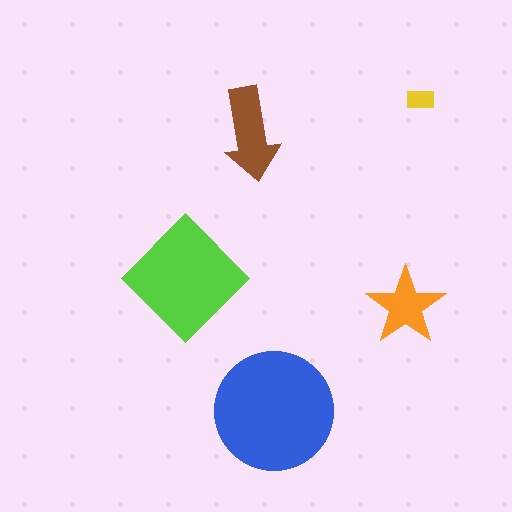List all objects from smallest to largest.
The yellow rectangle, the orange star, the brown arrow, the lime diamond, the blue circle.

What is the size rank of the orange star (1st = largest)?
4th.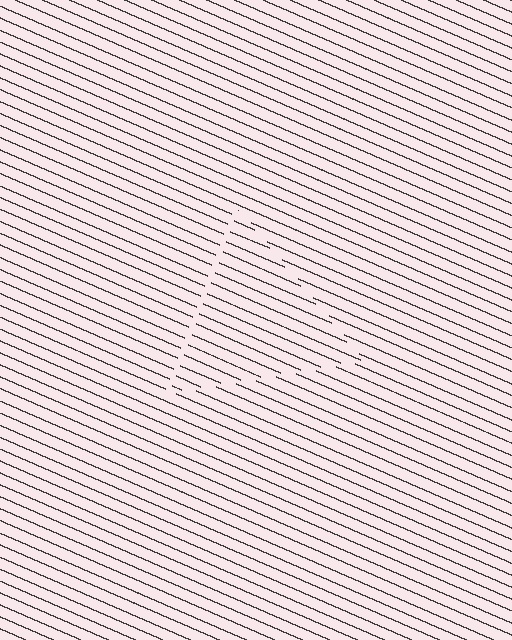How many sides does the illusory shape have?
3 sides — the line-ends trace a triangle.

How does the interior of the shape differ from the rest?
The interior of the shape contains the same grating, shifted by half a period — the contour is defined by the phase discontinuity where line-ends from the inner and outer gratings abut.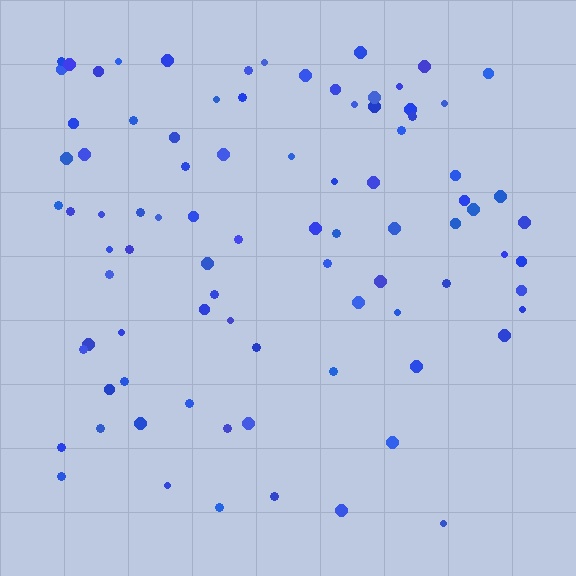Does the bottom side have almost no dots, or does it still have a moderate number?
Still a moderate number, just noticeably fewer than the top.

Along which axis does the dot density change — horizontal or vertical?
Vertical.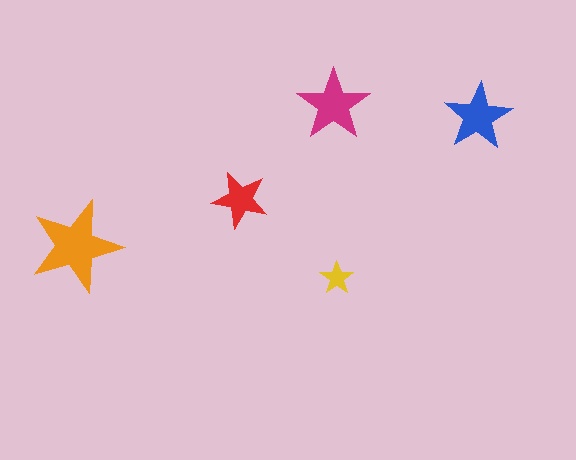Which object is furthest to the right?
The blue star is rightmost.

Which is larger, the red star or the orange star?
The orange one.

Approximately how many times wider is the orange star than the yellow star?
About 3 times wider.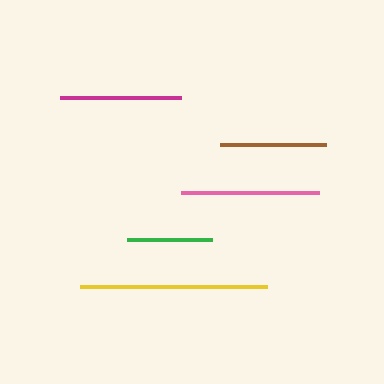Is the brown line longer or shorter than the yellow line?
The yellow line is longer than the brown line.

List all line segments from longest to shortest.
From longest to shortest: yellow, pink, magenta, brown, green.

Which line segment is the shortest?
The green line is the shortest at approximately 86 pixels.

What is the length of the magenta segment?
The magenta segment is approximately 121 pixels long.